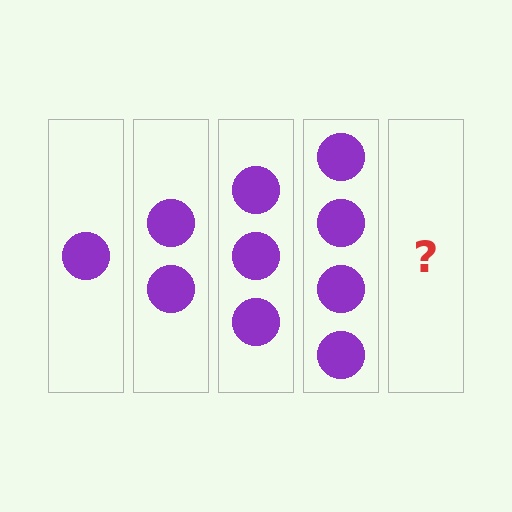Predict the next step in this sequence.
The next step is 5 circles.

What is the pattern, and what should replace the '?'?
The pattern is that each step adds one more circle. The '?' should be 5 circles.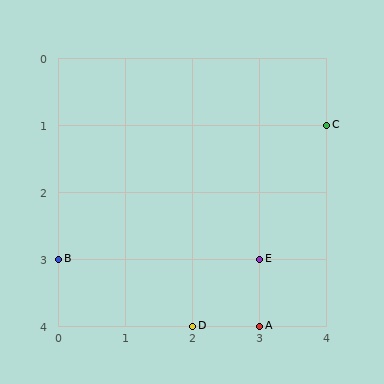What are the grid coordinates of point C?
Point C is at grid coordinates (4, 1).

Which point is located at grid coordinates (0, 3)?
Point B is at (0, 3).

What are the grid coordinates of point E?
Point E is at grid coordinates (3, 3).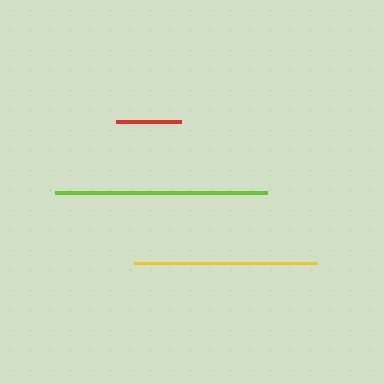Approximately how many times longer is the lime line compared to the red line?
The lime line is approximately 3.3 times the length of the red line.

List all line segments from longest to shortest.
From longest to shortest: lime, yellow, red.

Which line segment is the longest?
The lime line is the longest at approximately 212 pixels.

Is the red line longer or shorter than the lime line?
The lime line is longer than the red line.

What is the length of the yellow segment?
The yellow segment is approximately 182 pixels long.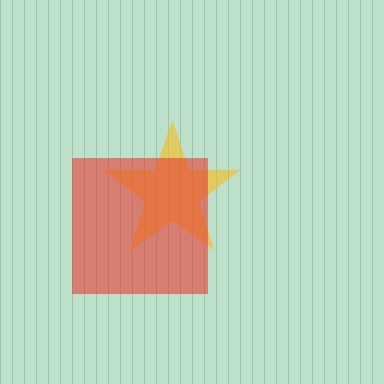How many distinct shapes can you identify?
There are 2 distinct shapes: a yellow star, a red square.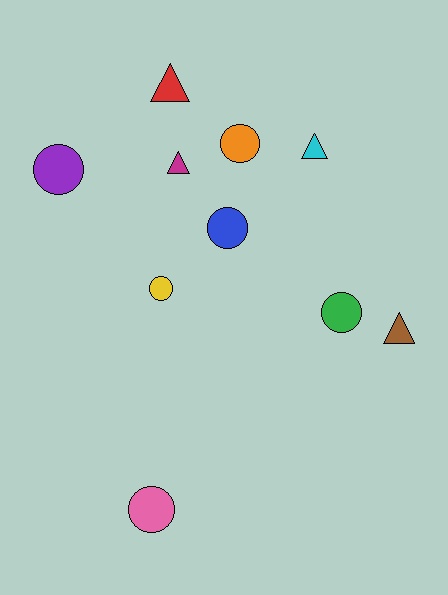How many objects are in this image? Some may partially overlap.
There are 10 objects.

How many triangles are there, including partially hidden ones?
There are 4 triangles.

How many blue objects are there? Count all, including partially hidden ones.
There is 1 blue object.